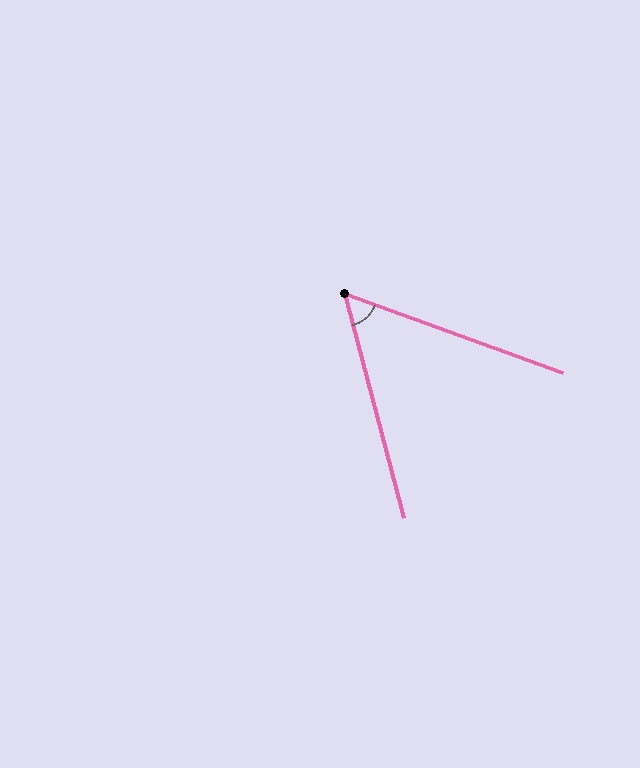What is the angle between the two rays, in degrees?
Approximately 56 degrees.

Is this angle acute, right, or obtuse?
It is acute.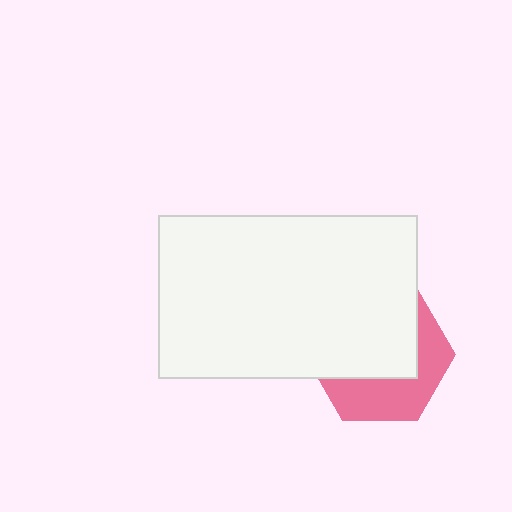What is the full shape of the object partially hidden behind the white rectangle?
The partially hidden object is a pink hexagon.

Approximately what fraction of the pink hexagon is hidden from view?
Roughly 59% of the pink hexagon is hidden behind the white rectangle.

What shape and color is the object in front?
The object in front is a white rectangle.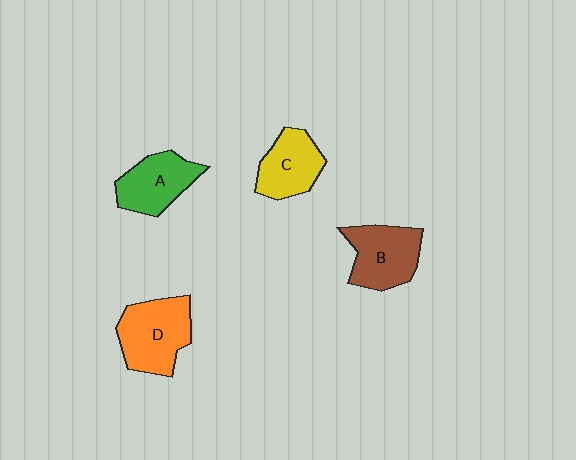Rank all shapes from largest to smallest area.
From largest to smallest: D (orange), B (brown), A (green), C (yellow).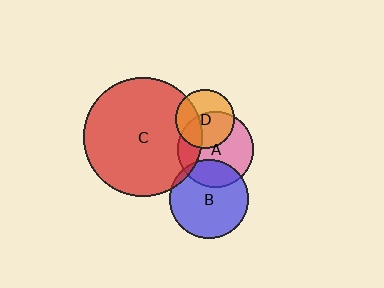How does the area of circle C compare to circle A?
Approximately 2.4 times.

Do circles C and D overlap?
Yes.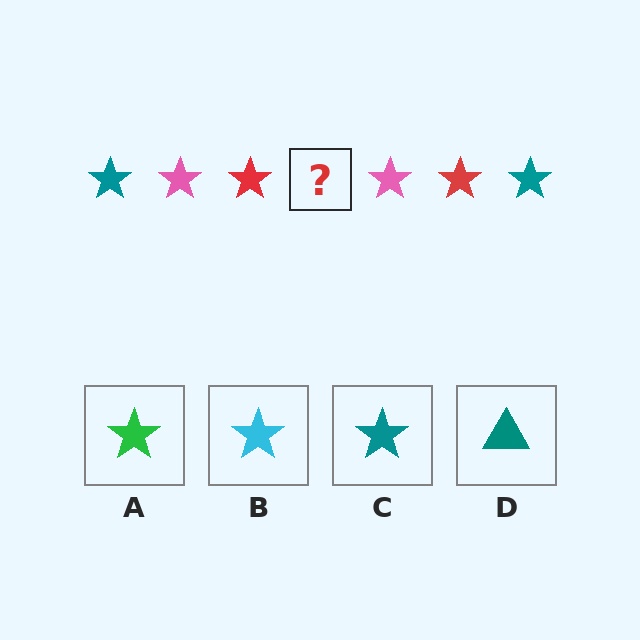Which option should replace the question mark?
Option C.